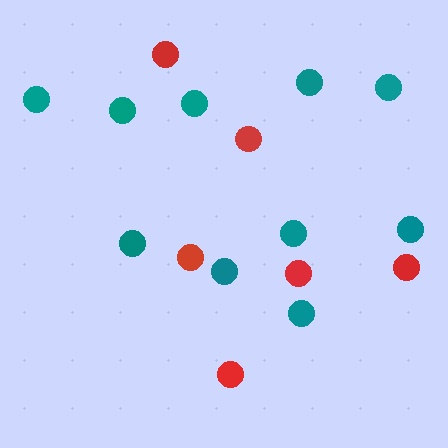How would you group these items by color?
There are 2 groups: one group of red circles (6) and one group of teal circles (10).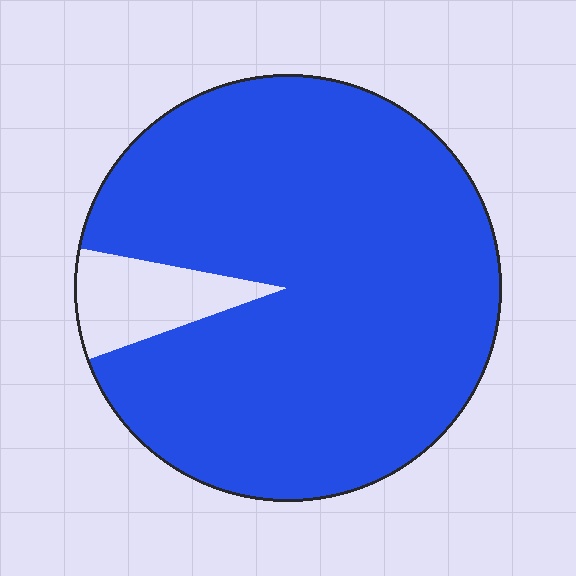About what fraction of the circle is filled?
About nine tenths (9/10).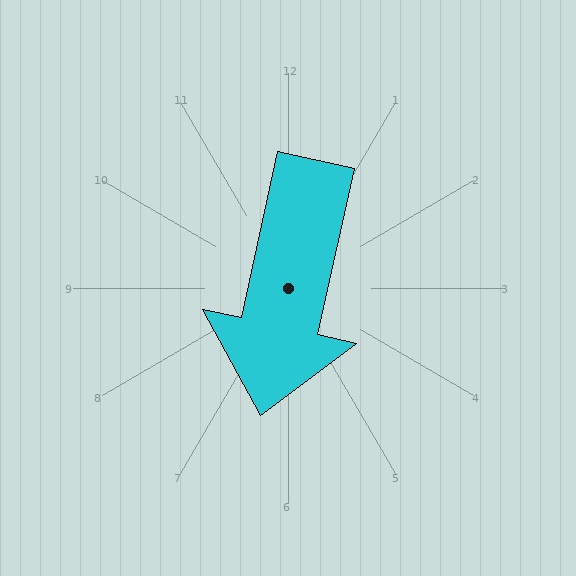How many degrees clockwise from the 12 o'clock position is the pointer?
Approximately 192 degrees.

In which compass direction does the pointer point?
South.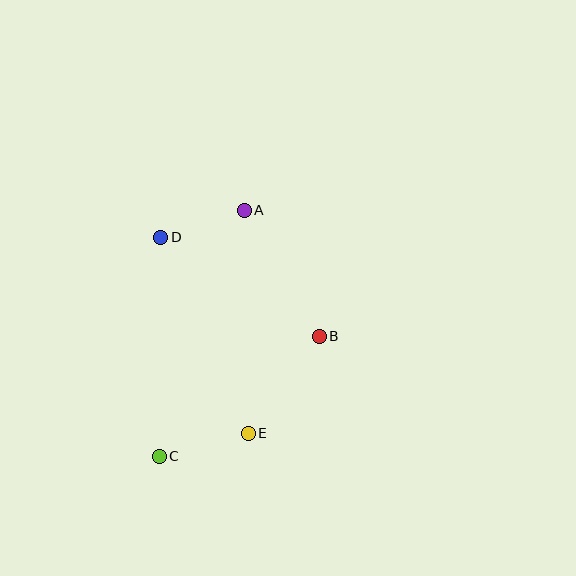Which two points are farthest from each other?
Points A and C are farthest from each other.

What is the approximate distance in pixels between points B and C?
The distance between B and C is approximately 200 pixels.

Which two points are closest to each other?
Points A and D are closest to each other.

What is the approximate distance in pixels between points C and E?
The distance between C and E is approximately 92 pixels.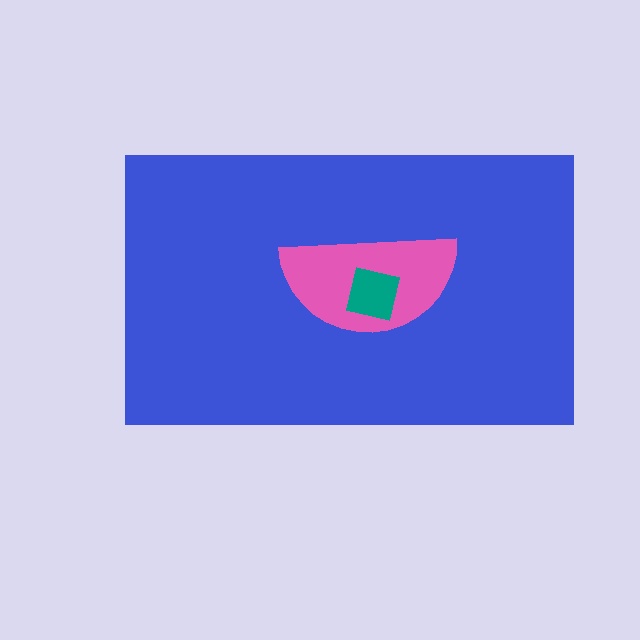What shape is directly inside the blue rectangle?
The pink semicircle.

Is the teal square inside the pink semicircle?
Yes.